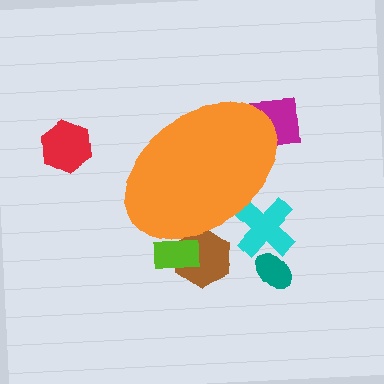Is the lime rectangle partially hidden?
Yes, the lime rectangle is partially hidden behind the orange ellipse.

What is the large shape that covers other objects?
An orange ellipse.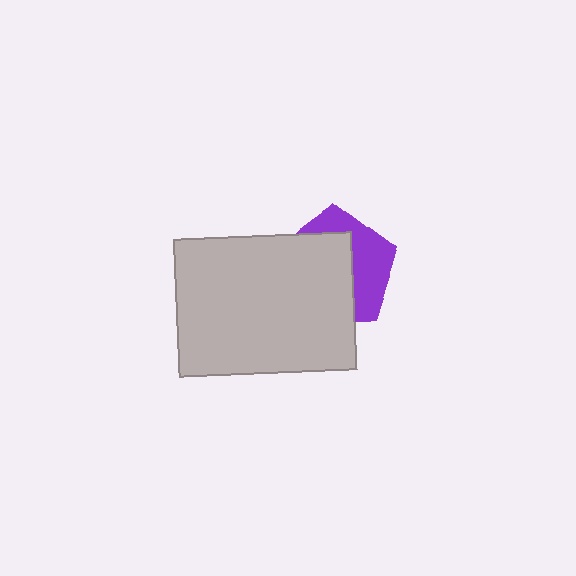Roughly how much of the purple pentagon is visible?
A small part of it is visible (roughly 40%).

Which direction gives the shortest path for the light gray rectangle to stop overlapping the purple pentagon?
Moving toward the lower-left gives the shortest separation.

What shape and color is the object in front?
The object in front is a light gray rectangle.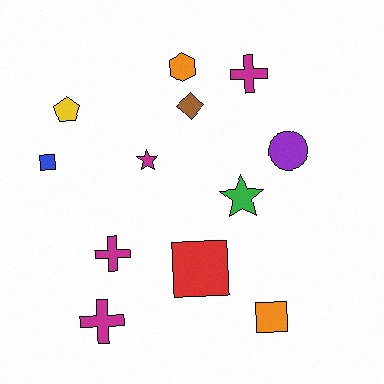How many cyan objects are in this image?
There are no cyan objects.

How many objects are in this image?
There are 12 objects.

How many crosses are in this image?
There are 3 crosses.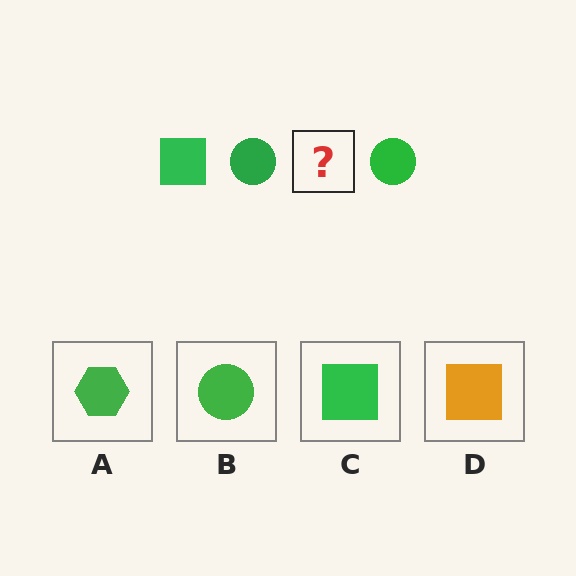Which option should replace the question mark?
Option C.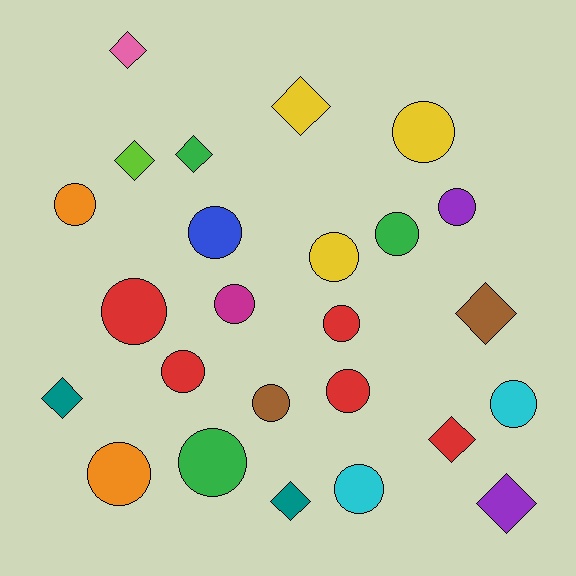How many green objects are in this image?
There are 3 green objects.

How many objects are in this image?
There are 25 objects.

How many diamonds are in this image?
There are 9 diamonds.